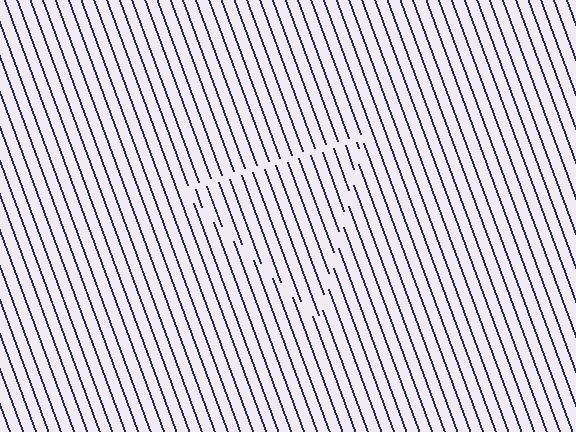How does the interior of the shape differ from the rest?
The interior of the shape contains the same grating, shifted by half a period — the contour is defined by the phase discontinuity where line-ends from the inner and outer gratings abut.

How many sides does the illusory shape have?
3 sides — the line-ends trace a triangle.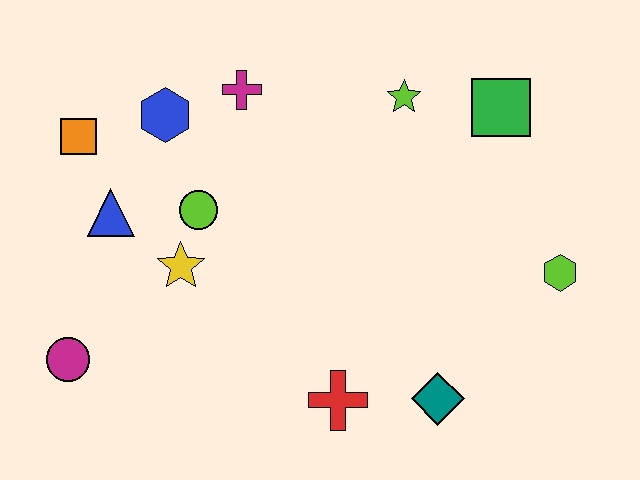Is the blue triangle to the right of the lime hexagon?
No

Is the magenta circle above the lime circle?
No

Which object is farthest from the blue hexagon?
The lime hexagon is farthest from the blue hexagon.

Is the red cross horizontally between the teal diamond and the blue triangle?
Yes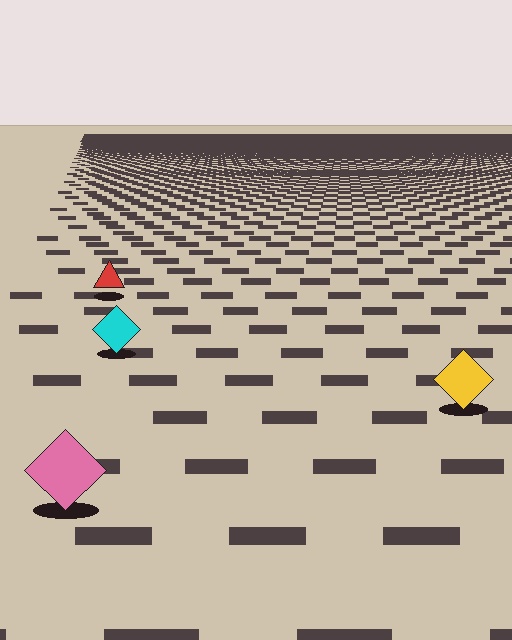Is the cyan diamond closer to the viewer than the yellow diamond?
No. The yellow diamond is closer — you can tell from the texture gradient: the ground texture is coarser near it.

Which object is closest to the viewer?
The pink diamond is closest. The texture marks near it are larger and more spread out.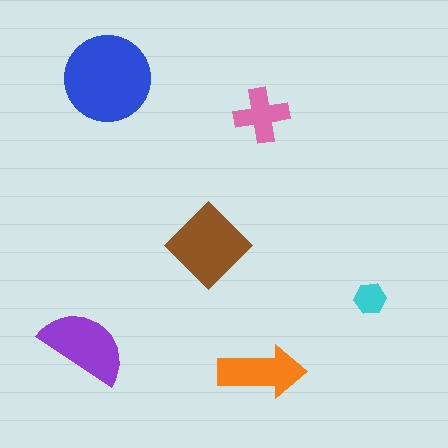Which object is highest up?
The blue circle is topmost.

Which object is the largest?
The blue circle.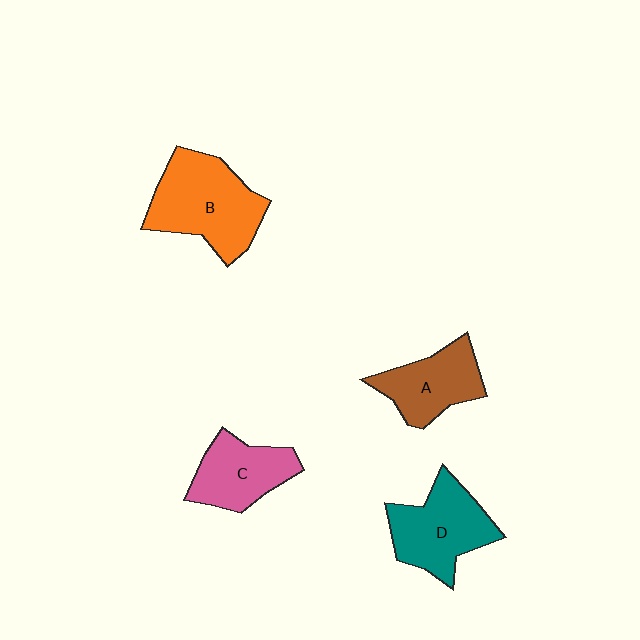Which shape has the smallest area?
Shape C (pink).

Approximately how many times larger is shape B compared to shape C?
Approximately 1.5 times.